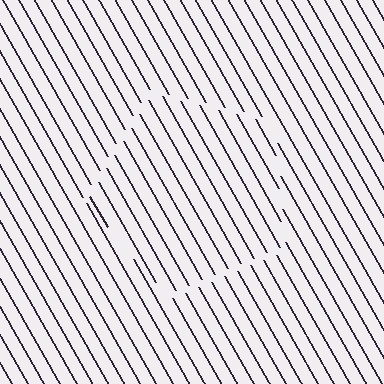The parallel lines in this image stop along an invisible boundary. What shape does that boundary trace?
An illusory pentagon. The interior of the shape contains the same grating, shifted by half a period — the contour is defined by the phase discontinuity where line-ends from the inner and outer gratings abut.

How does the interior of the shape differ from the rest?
The interior of the shape contains the same grating, shifted by half a period — the contour is defined by the phase discontinuity where line-ends from the inner and outer gratings abut.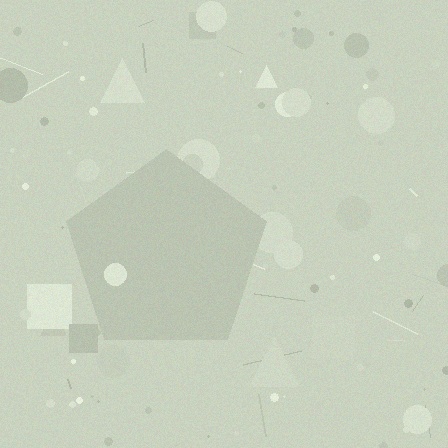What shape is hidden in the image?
A pentagon is hidden in the image.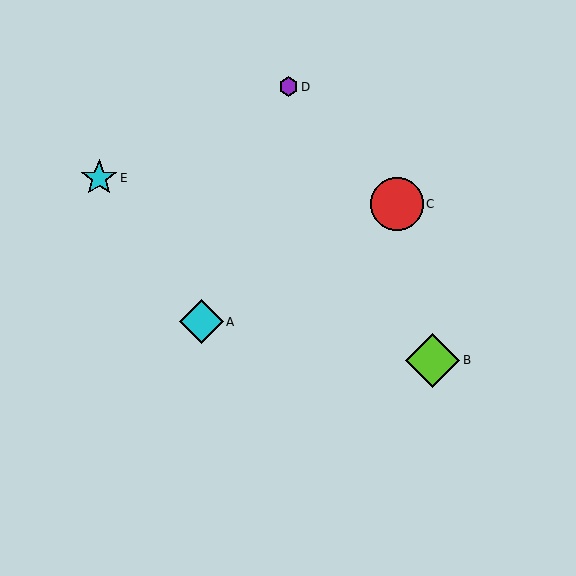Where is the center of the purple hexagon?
The center of the purple hexagon is at (289, 87).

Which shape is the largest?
The lime diamond (labeled B) is the largest.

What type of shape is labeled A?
Shape A is a cyan diamond.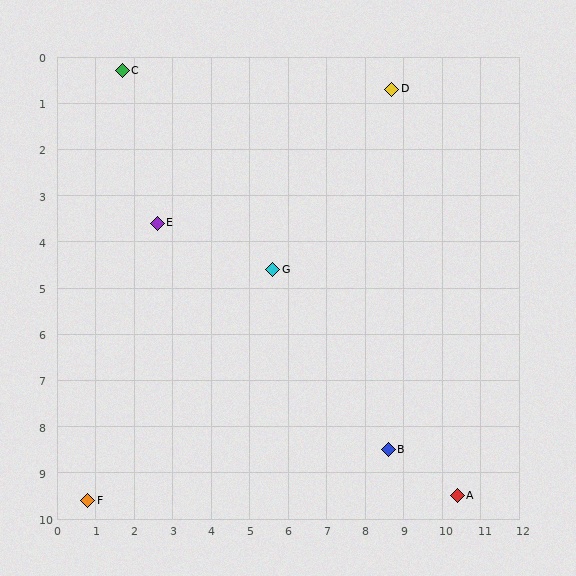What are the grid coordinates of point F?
Point F is at approximately (0.8, 9.6).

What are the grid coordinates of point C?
Point C is at approximately (1.7, 0.3).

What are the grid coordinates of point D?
Point D is at approximately (8.7, 0.7).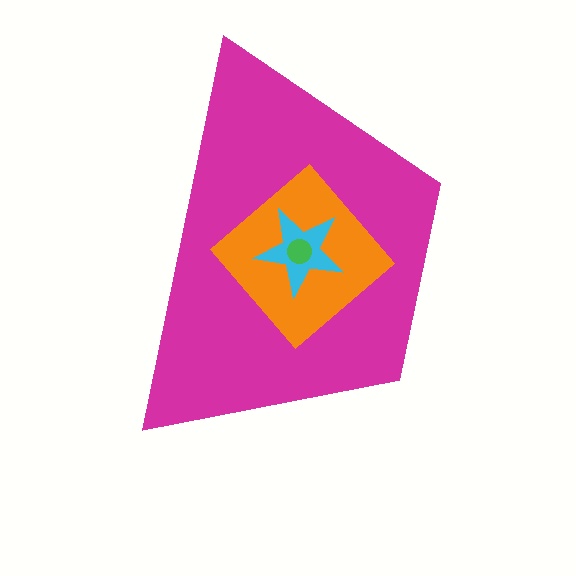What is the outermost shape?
The magenta trapezoid.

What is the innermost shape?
The green circle.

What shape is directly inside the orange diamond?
The cyan star.